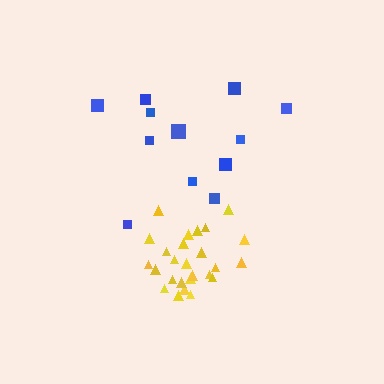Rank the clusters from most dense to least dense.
yellow, blue.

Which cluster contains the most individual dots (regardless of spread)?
Yellow (26).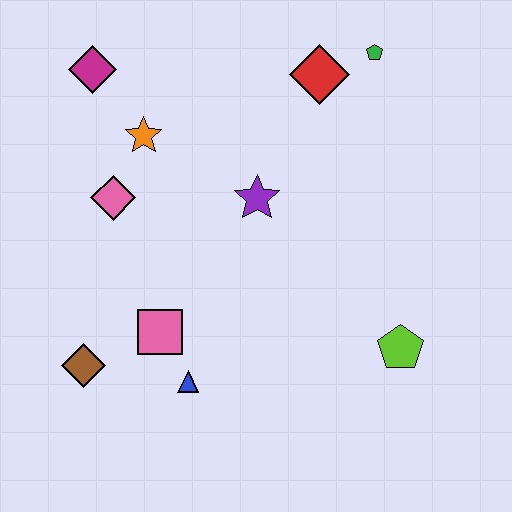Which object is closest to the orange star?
The pink diamond is closest to the orange star.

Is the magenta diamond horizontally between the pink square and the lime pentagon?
No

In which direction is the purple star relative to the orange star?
The purple star is to the right of the orange star.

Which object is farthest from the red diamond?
The brown diamond is farthest from the red diamond.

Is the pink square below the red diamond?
Yes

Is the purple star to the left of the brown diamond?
No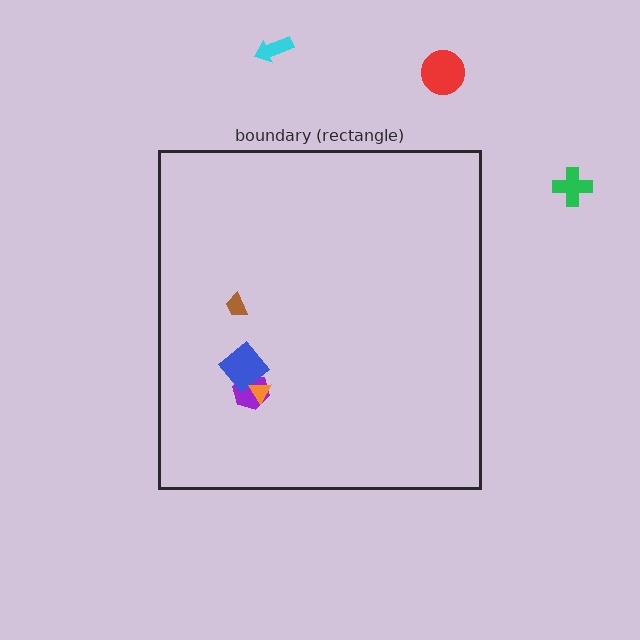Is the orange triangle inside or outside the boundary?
Inside.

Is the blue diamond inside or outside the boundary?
Inside.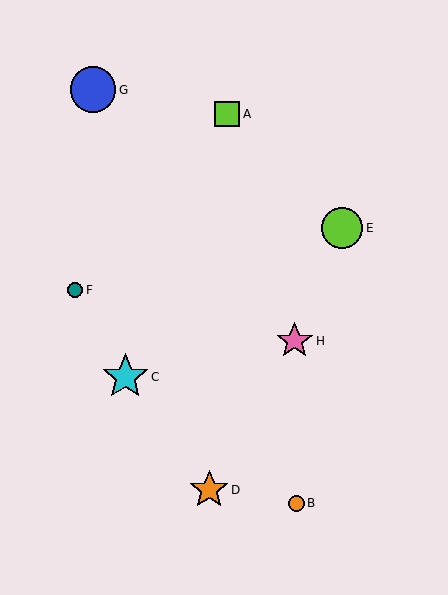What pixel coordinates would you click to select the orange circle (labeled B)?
Click at (297, 503) to select the orange circle B.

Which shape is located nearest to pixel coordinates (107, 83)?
The blue circle (labeled G) at (93, 90) is nearest to that location.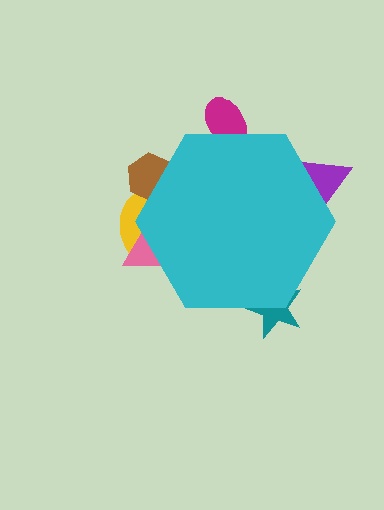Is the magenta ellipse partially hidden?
Yes, the magenta ellipse is partially hidden behind the cyan hexagon.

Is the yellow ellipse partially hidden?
Yes, the yellow ellipse is partially hidden behind the cyan hexagon.